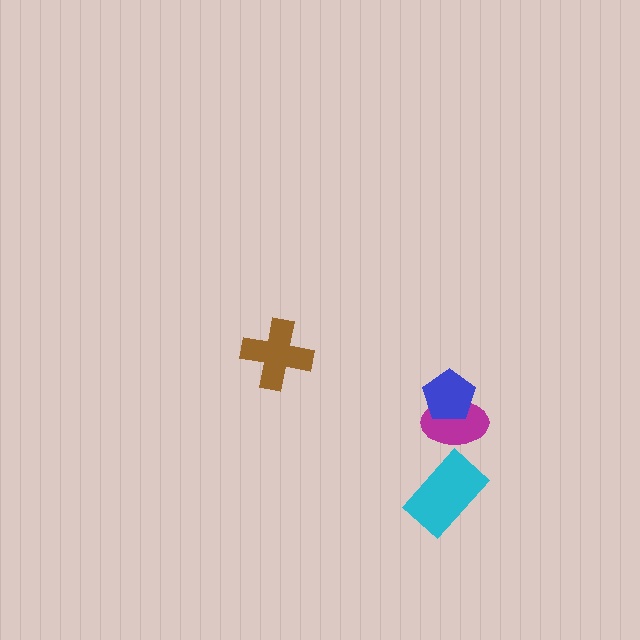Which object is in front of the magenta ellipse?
The blue pentagon is in front of the magenta ellipse.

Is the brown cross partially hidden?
No, no other shape covers it.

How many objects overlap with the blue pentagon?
1 object overlaps with the blue pentagon.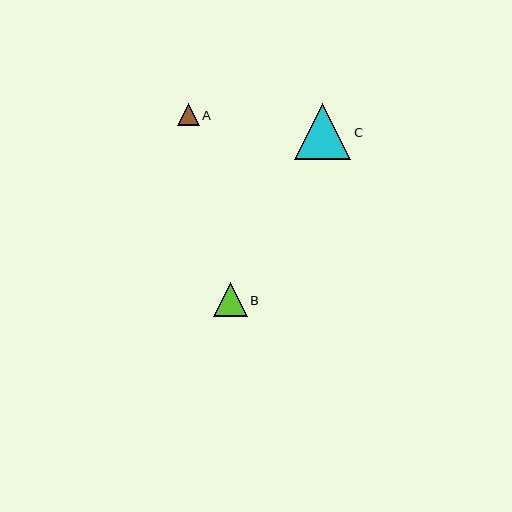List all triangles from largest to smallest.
From largest to smallest: C, B, A.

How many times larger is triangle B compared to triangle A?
Triangle B is approximately 1.6 times the size of triangle A.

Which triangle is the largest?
Triangle C is the largest with a size of approximately 56 pixels.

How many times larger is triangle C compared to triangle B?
Triangle C is approximately 1.6 times the size of triangle B.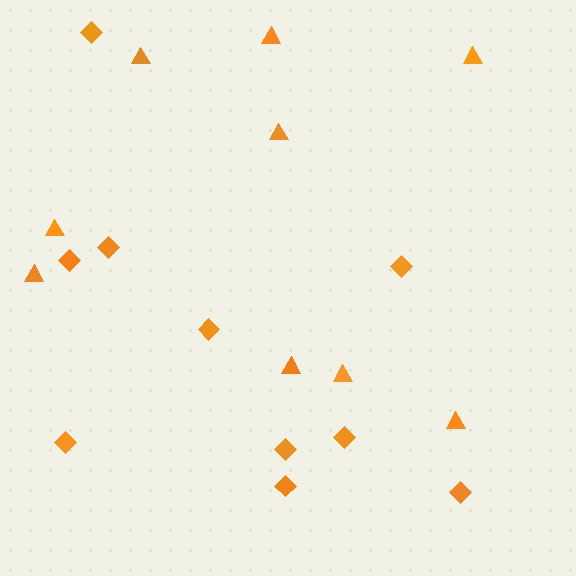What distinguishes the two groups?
There are 2 groups: one group of triangles (9) and one group of diamonds (10).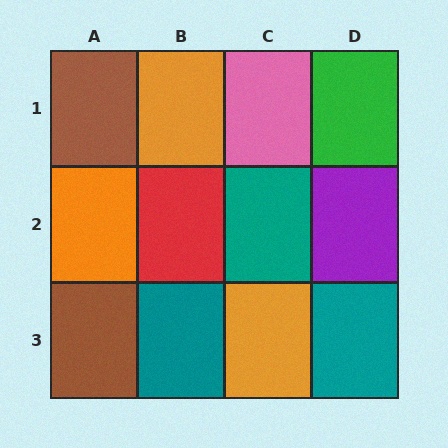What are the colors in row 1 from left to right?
Brown, orange, pink, green.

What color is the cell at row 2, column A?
Orange.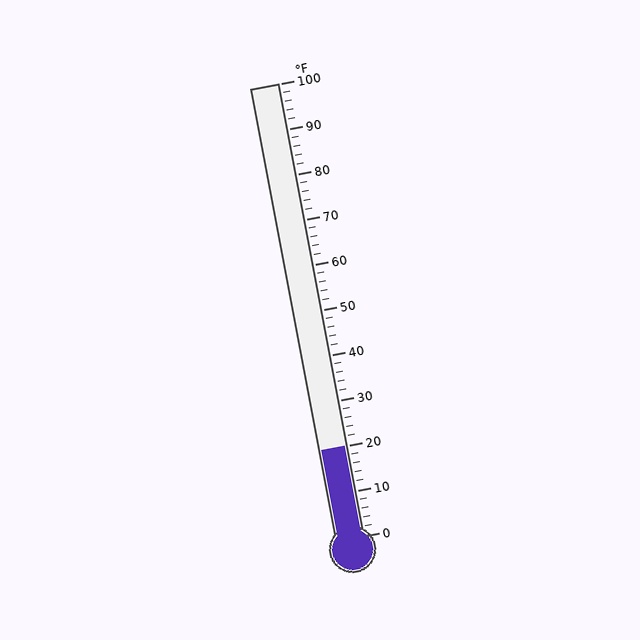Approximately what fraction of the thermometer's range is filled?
The thermometer is filled to approximately 20% of its range.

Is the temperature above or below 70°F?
The temperature is below 70°F.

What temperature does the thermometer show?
The thermometer shows approximately 20°F.